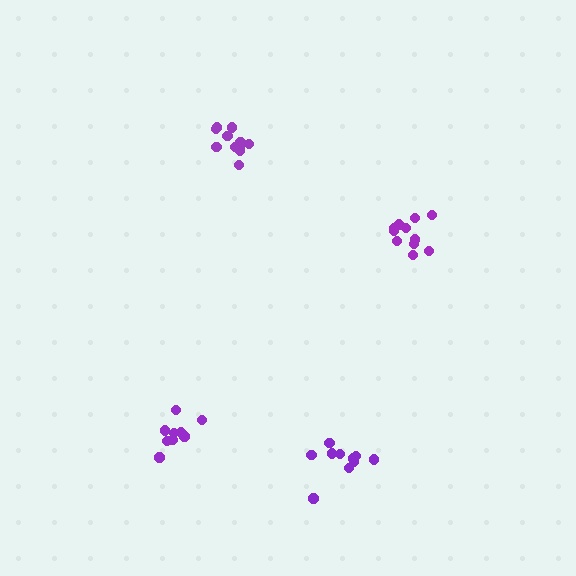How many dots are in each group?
Group 1: 11 dots, Group 2: 11 dots, Group 3: 10 dots, Group 4: 9 dots (41 total).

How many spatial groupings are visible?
There are 4 spatial groupings.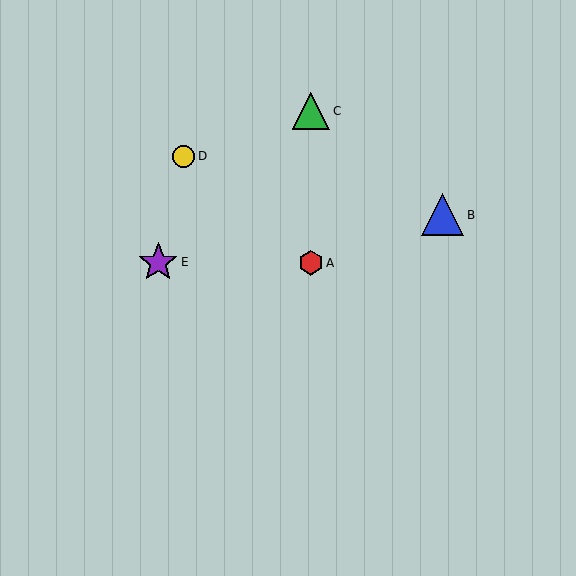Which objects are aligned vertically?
Objects A, C are aligned vertically.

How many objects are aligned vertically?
2 objects (A, C) are aligned vertically.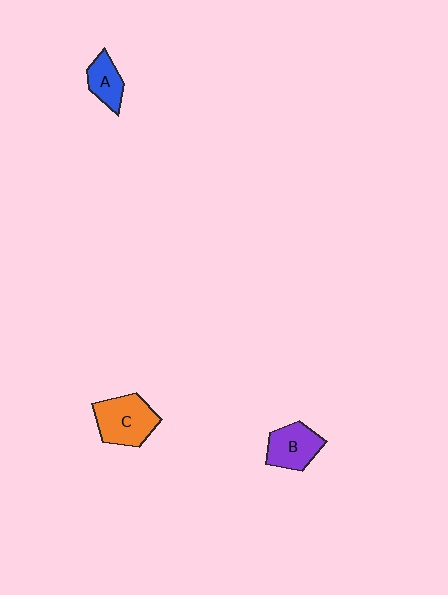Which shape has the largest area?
Shape C (orange).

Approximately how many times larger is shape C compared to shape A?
Approximately 1.8 times.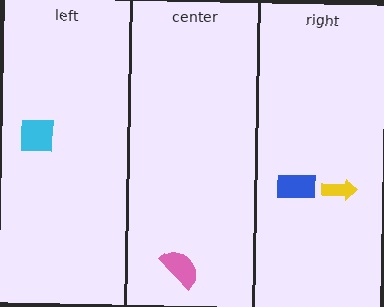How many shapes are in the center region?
1.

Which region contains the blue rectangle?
The right region.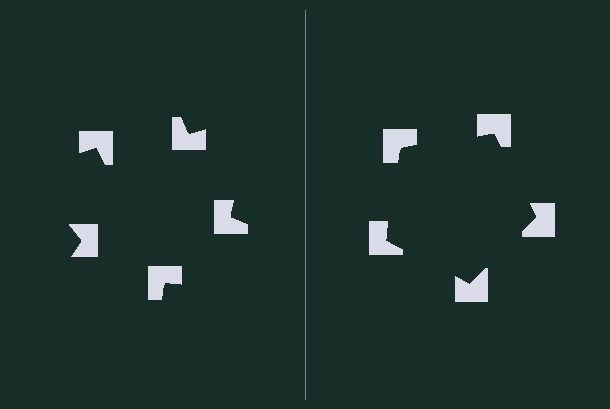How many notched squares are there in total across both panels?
10 — 5 on each side.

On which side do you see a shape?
An illusory pentagon appears on the right side. On the left side the wedge cuts are rotated, so no coherent shape forms.